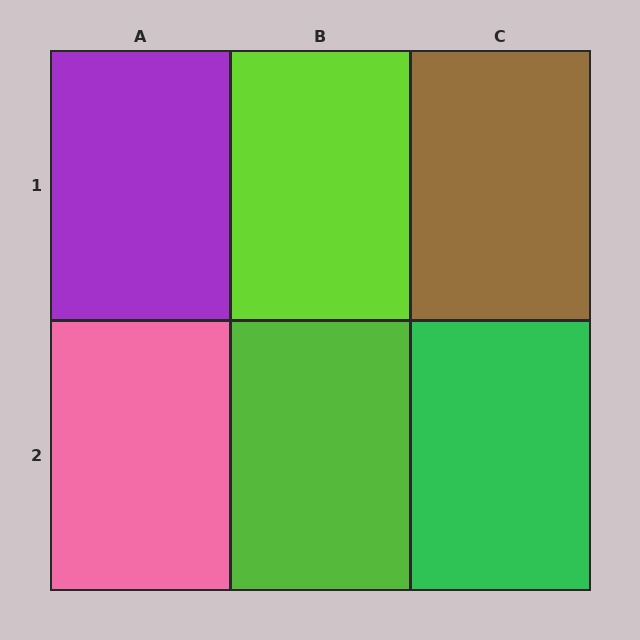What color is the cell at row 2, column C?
Green.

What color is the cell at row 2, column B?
Lime.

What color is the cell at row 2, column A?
Pink.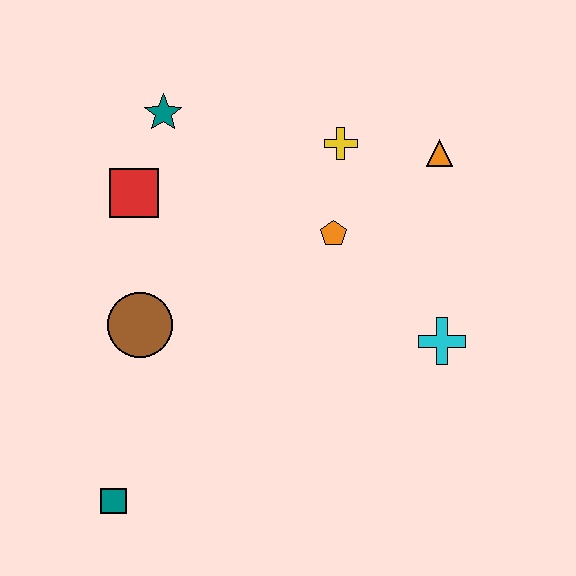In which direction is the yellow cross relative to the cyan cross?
The yellow cross is above the cyan cross.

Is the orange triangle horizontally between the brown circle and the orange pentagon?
No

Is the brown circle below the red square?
Yes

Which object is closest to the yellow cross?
The orange pentagon is closest to the yellow cross.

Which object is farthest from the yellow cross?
The teal square is farthest from the yellow cross.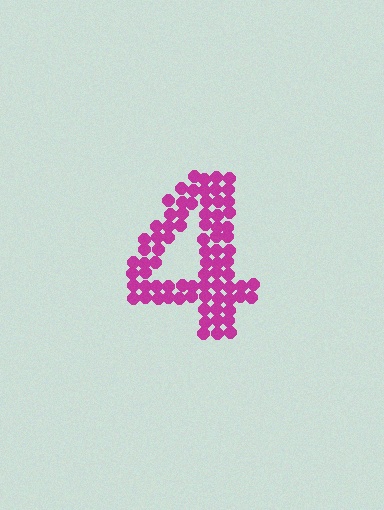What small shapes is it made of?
It is made of small circles.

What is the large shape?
The large shape is the digit 4.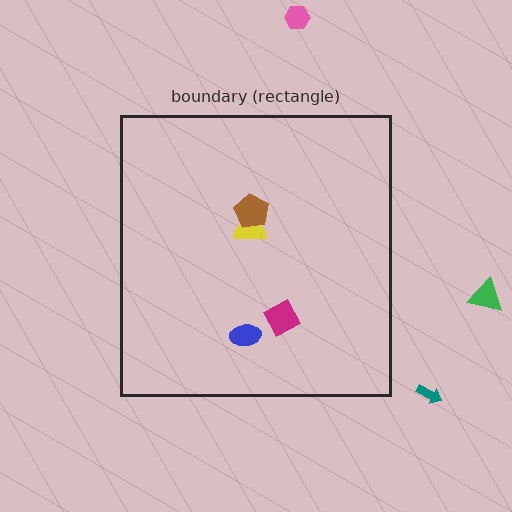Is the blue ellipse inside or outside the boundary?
Inside.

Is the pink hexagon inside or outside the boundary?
Outside.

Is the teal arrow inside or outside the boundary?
Outside.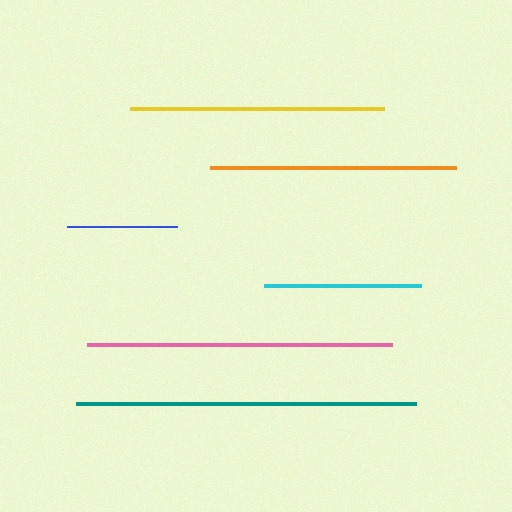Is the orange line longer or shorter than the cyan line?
The orange line is longer than the cyan line.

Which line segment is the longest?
The teal line is the longest at approximately 340 pixels.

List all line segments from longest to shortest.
From longest to shortest: teal, pink, yellow, orange, cyan, blue.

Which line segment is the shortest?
The blue line is the shortest at approximately 110 pixels.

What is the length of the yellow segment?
The yellow segment is approximately 254 pixels long.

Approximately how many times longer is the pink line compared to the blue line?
The pink line is approximately 2.8 times the length of the blue line.